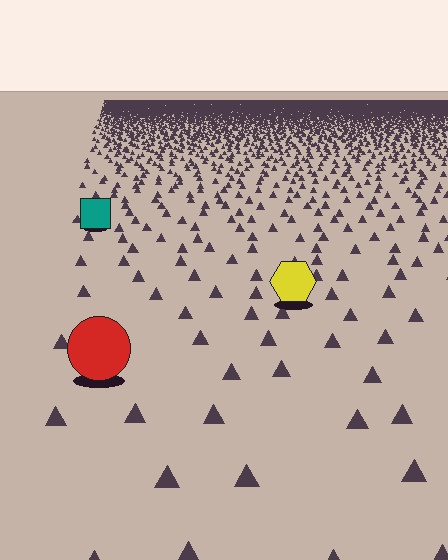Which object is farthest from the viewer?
The teal square is farthest from the viewer. It appears smaller and the ground texture around it is denser.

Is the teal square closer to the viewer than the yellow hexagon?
No. The yellow hexagon is closer — you can tell from the texture gradient: the ground texture is coarser near it.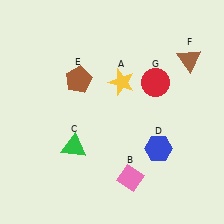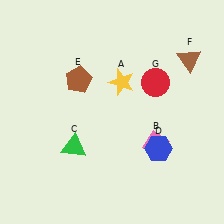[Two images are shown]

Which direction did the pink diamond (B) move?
The pink diamond (B) moved up.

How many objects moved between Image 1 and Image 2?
1 object moved between the two images.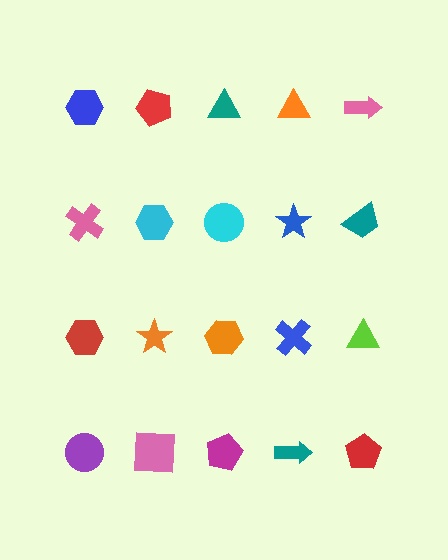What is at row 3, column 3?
An orange hexagon.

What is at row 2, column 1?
A pink cross.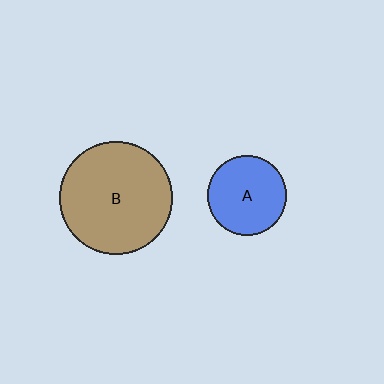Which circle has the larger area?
Circle B (brown).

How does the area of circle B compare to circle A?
Approximately 2.0 times.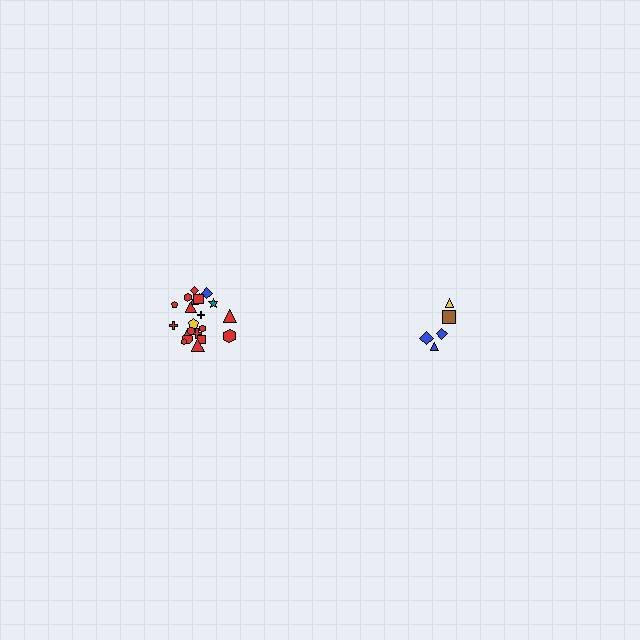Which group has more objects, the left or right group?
The left group.